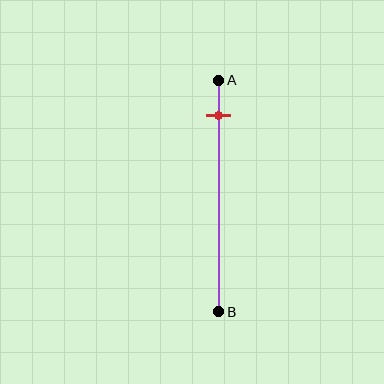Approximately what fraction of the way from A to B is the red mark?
The red mark is approximately 15% of the way from A to B.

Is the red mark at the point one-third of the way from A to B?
No, the mark is at about 15% from A, not at the 33% one-third point.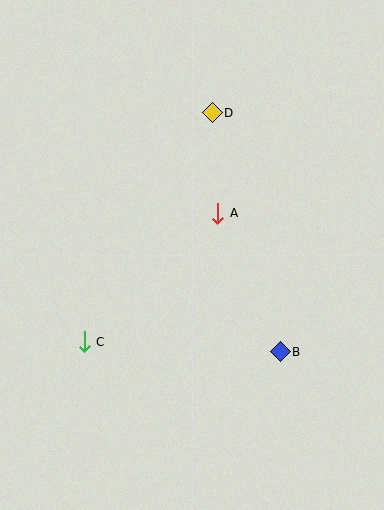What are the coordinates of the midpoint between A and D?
The midpoint between A and D is at (215, 163).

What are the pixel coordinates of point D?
Point D is at (212, 113).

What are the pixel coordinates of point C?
Point C is at (84, 342).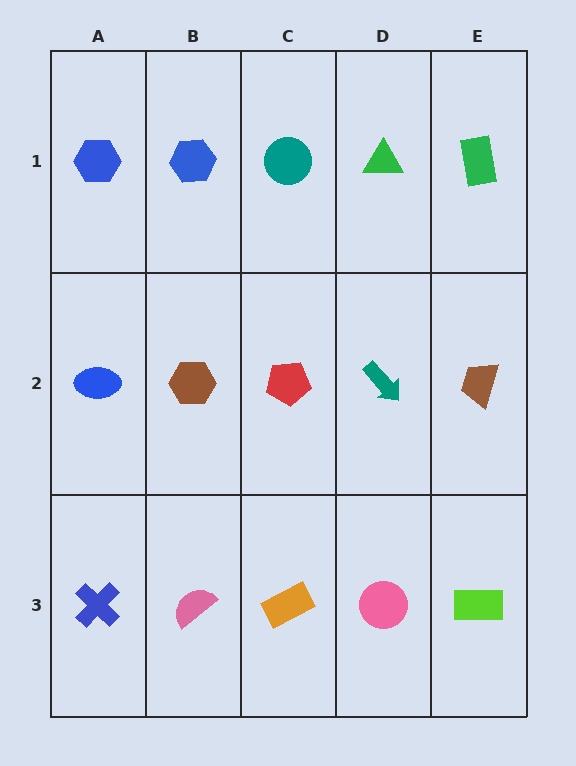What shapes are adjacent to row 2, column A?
A blue hexagon (row 1, column A), a blue cross (row 3, column A), a brown hexagon (row 2, column B).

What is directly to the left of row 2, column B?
A blue ellipse.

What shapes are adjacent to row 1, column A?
A blue ellipse (row 2, column A), a blue hexagon (row 1, column B).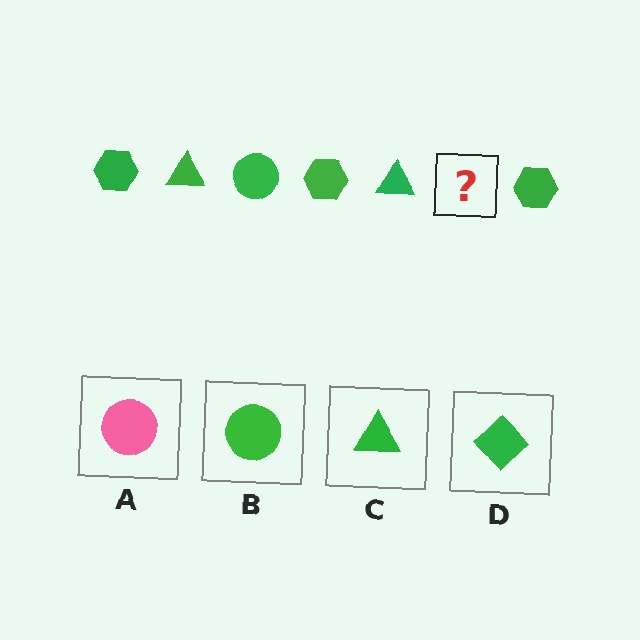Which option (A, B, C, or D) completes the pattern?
B.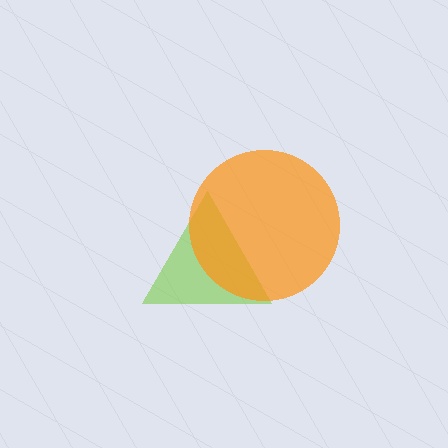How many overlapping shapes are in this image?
There are 2 overlapping shapes in the image.